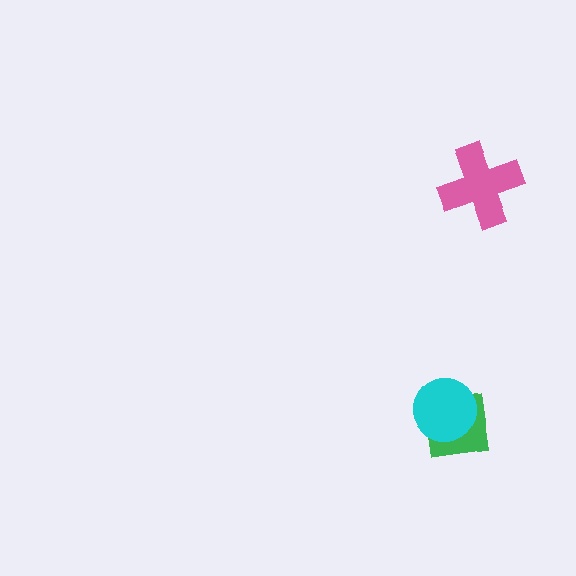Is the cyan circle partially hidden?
No, no other shape covers it.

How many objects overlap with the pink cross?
0 objects overlap with the pink cross.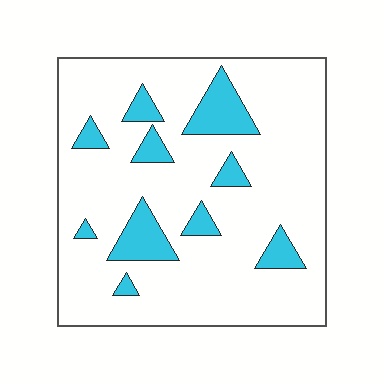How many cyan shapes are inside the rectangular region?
10.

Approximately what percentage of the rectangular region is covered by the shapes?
Approximately 15%.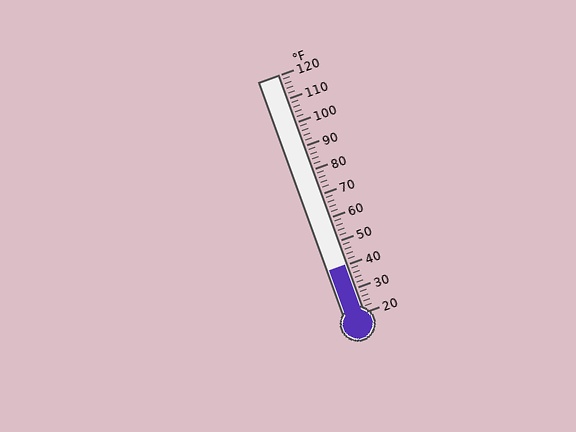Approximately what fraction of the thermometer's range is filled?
The thermometer is filled to approximately 20% of its range.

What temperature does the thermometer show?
The thermometer shows approximately 40°F.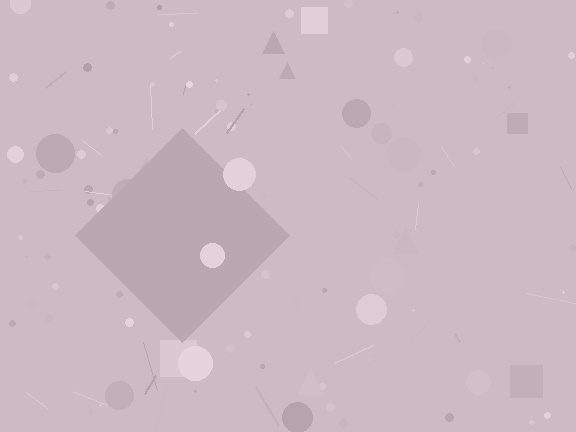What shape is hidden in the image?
A diamond is hidden in the image.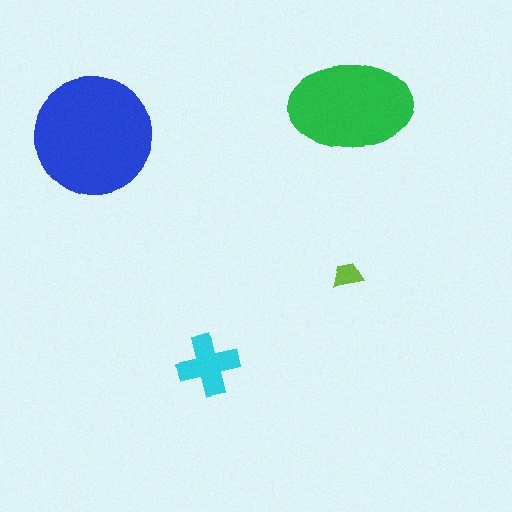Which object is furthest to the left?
The blue circle is leftmost.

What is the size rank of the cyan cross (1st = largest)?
3rd.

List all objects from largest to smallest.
The blue circle, the green ellipse, the cyan cross, the lime trapezoid.